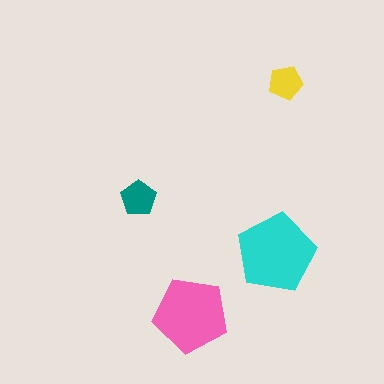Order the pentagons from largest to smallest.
the cyan one, the pink one, the teal one, the yellow one.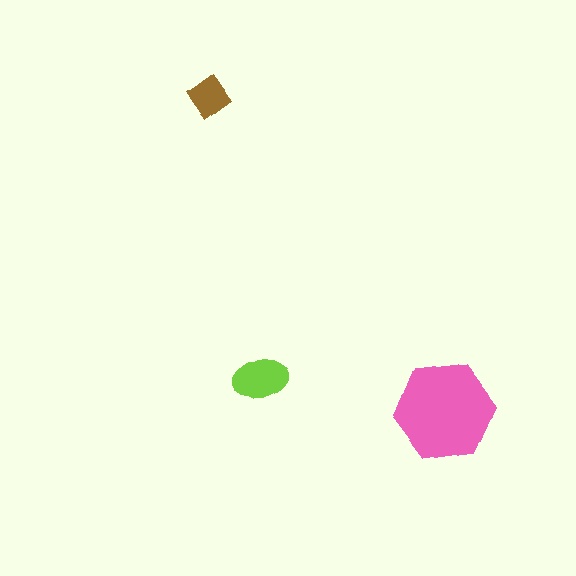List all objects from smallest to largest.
The brown diamond, the lime ellipse, the pink hexagon.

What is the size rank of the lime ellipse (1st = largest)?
2nd.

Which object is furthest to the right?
The pink hexagon is rightmost.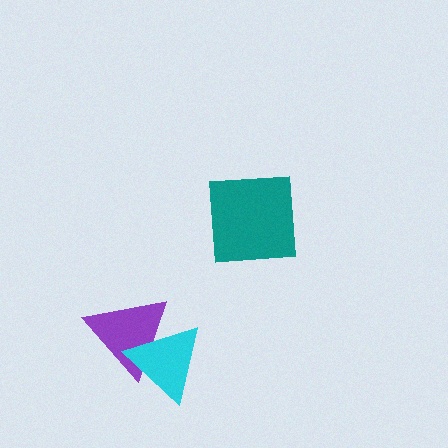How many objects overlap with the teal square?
0 objects overlap with the teal square.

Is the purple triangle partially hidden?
Yes, it is partially covered by another shape.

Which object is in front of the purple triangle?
The cyan triangle is in front of the purple triangle.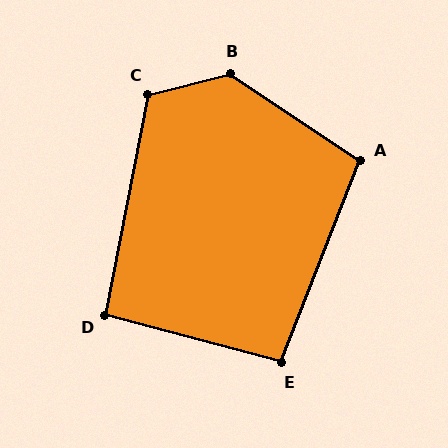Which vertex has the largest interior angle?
B, at approximately 132 degrees.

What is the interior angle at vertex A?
Approximately 103 degrees (obtuse).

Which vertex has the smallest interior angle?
D, at approximately 94 degrees.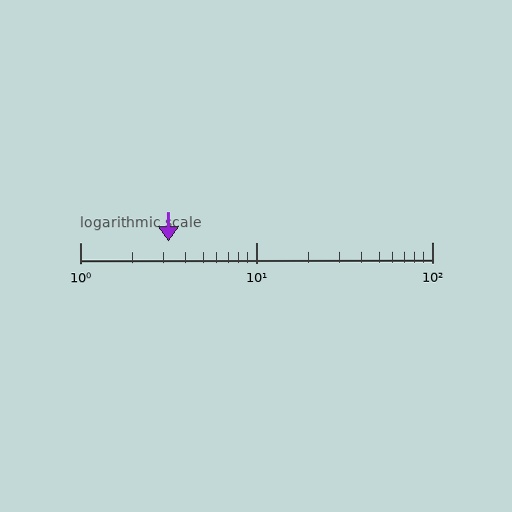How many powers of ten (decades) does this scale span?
The scale spans 2 decades, from 1 to 100.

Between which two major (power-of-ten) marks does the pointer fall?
The pointer is between 1 and 10.